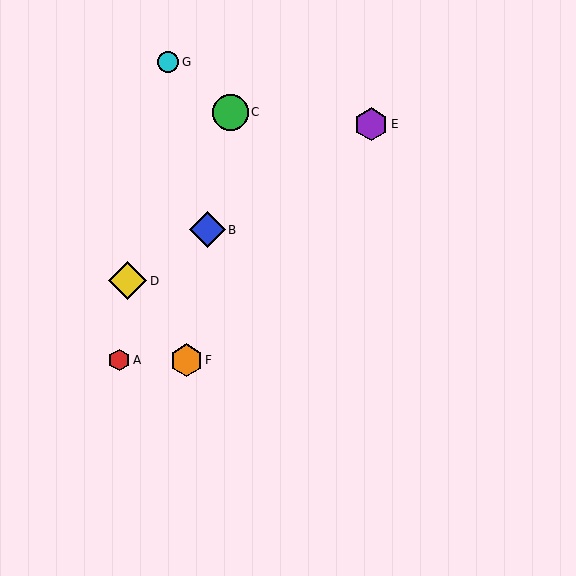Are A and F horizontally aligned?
Yes, both are at y≈360.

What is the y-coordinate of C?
Object C is at y≈112.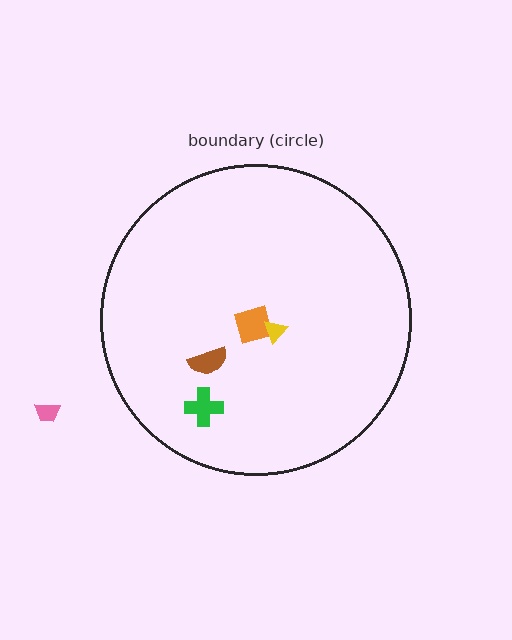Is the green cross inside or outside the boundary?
Inside.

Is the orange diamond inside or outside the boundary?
Inside.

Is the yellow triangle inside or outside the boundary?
Inside.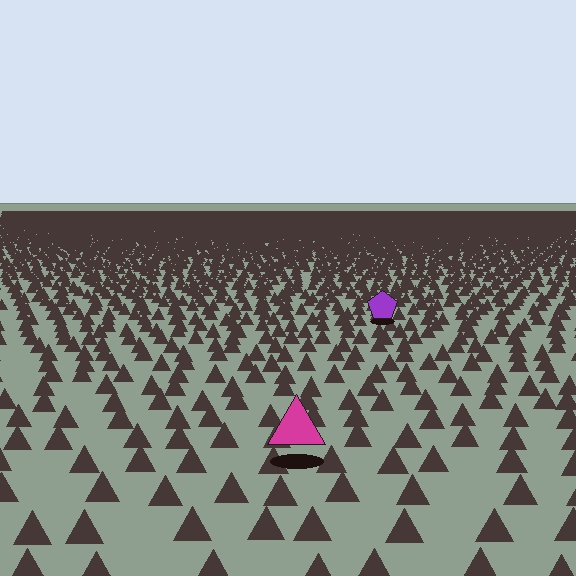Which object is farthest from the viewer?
The purple pentagon is farthest from the viewer. It appears smaller and the ground texture around it is denser.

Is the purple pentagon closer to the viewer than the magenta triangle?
No. The magenta triangle is closer — you can tell from the texture gradient: the ground texture is coarser near it.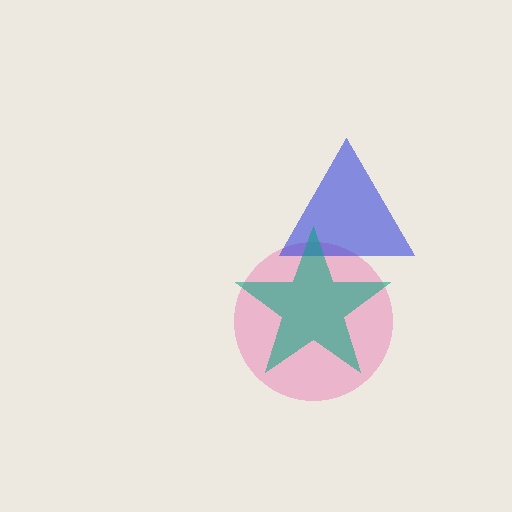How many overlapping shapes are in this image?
There are 3 overlapping shapes in the image.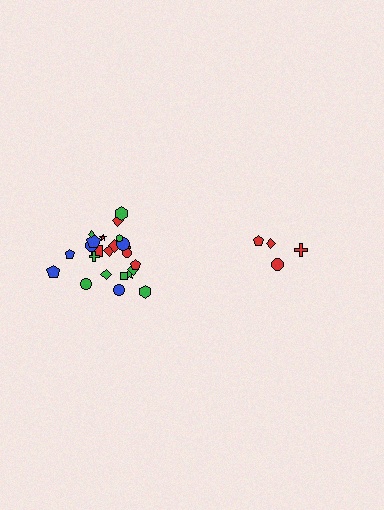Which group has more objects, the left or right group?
The left group.